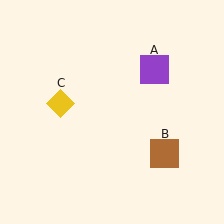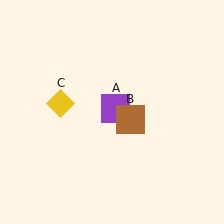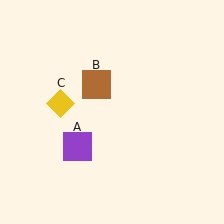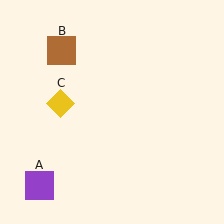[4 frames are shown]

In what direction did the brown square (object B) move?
The brown square (object B) moved up and to the left.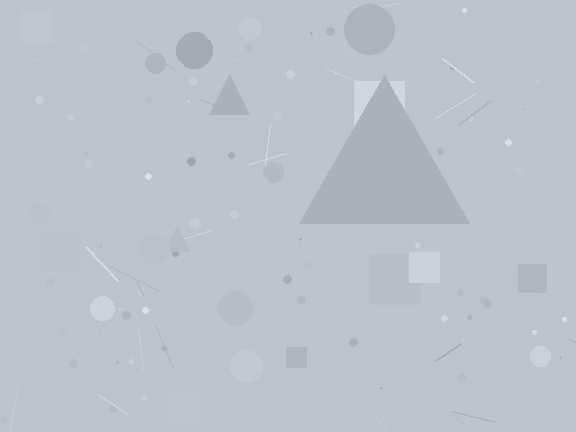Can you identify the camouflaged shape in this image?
The camouflaged shape is a triangle.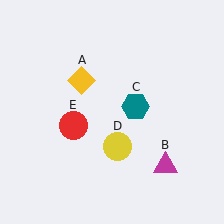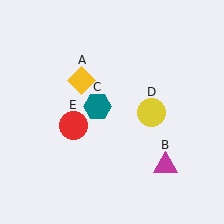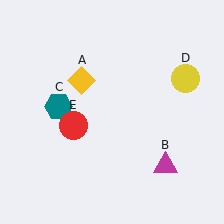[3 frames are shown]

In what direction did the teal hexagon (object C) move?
The teal hexagon (object C) moved left.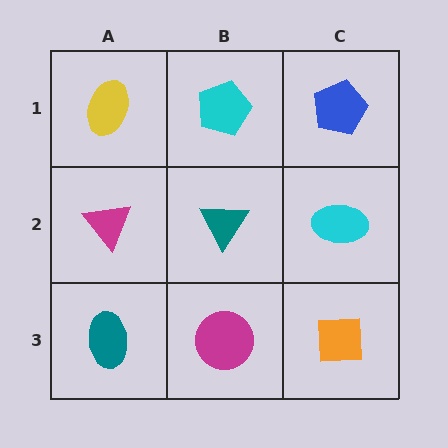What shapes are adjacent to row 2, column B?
A cyan pentagon (row 1, column B), a magenta circle (row 3, column B), a magenta triangle (row 2, column A), a cyan ellipse (row 2, column C).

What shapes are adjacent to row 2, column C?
A blue pentagon (row 1, column C), an orange square (row 3, column C), a teal triangle (row 2, column B).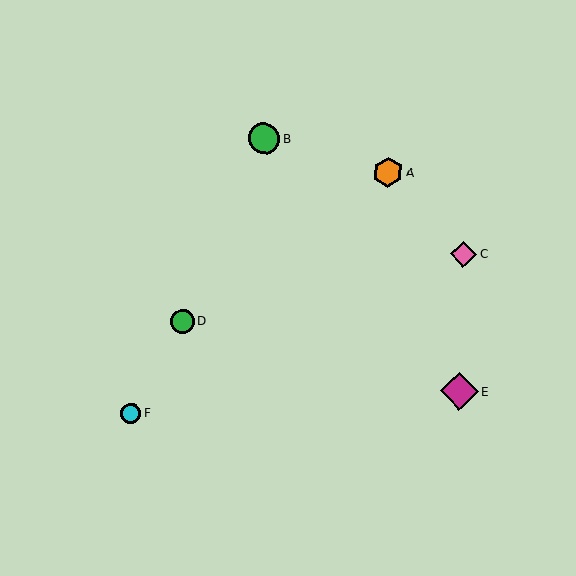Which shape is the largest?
The magenta diamond (labeled E) is the largest.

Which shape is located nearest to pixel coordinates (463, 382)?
The magenta diamond (labeled E) at (459, 391) is nearest to that location.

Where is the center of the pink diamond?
The center of the pink diamond is at (464, 254).